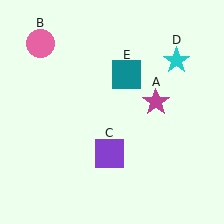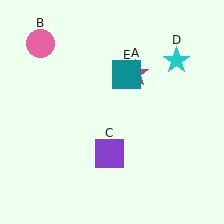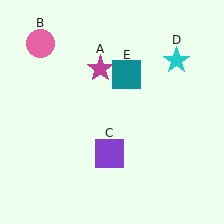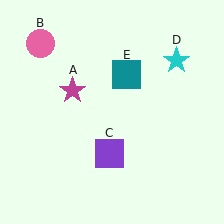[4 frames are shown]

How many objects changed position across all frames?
1 object changed position: magenta star (object A).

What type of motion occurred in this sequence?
The magenta star (object A) rotated counterclockwise around the center of the scene.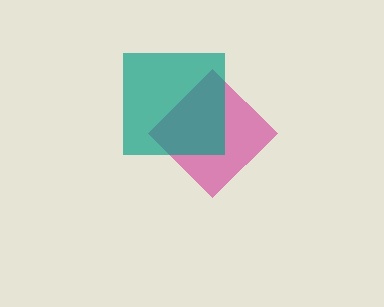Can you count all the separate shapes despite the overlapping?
Yes, there are 2 separate shapes.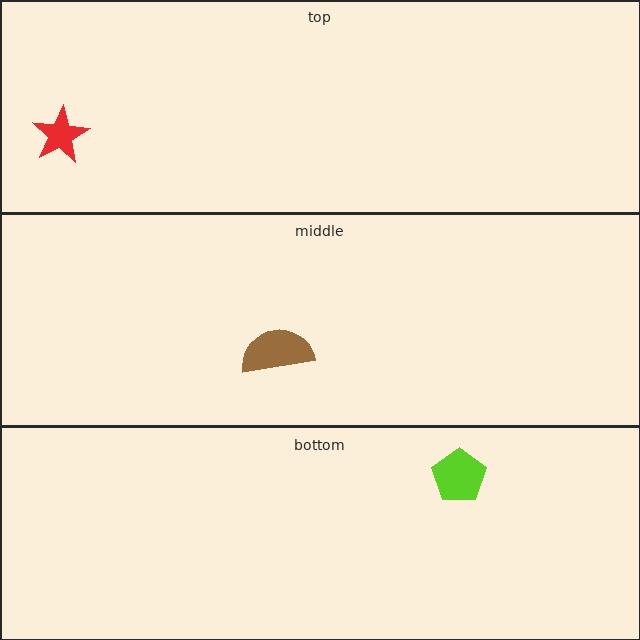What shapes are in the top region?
The red star.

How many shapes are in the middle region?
1.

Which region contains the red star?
The top region.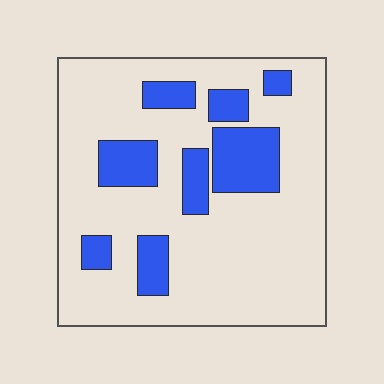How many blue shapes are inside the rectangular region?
8.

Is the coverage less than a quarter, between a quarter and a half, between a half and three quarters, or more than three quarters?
Less than a quarter.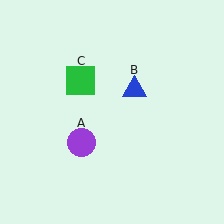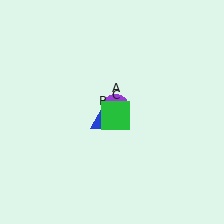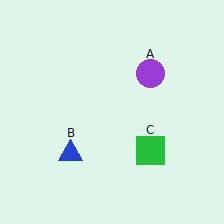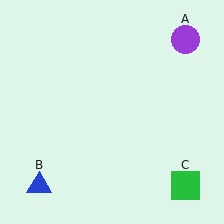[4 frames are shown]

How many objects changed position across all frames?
3 objects changed position: purple circle (object A), blue triangle (object B), green square (object C).